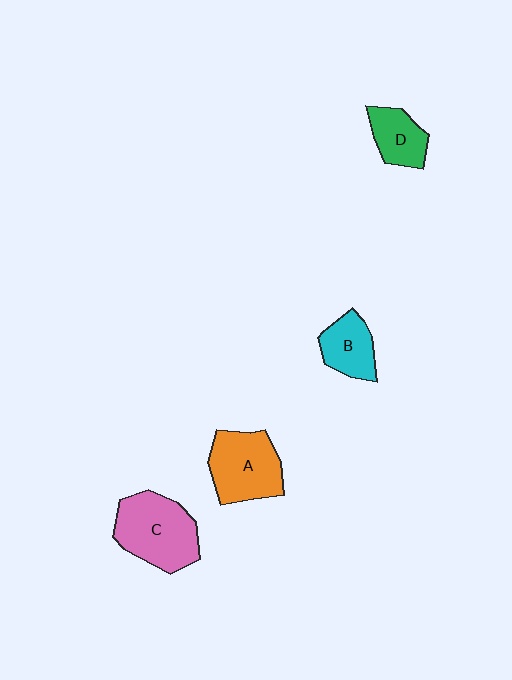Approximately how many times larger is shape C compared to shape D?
Approximately 1.9 times.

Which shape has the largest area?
Shape C (pink).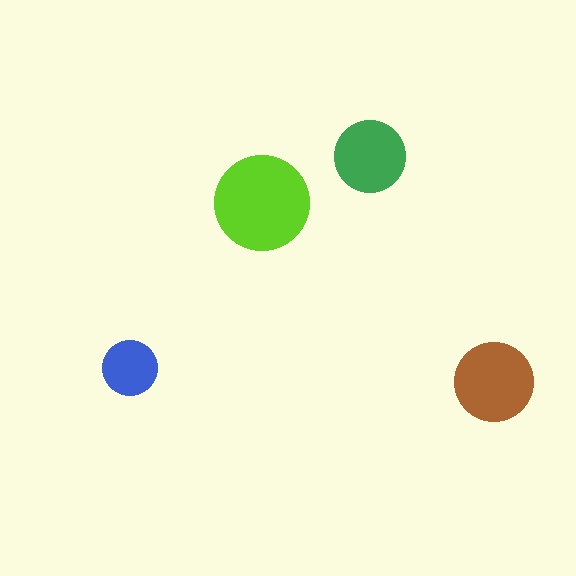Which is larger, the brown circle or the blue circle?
The brown one.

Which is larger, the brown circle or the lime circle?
The lime one.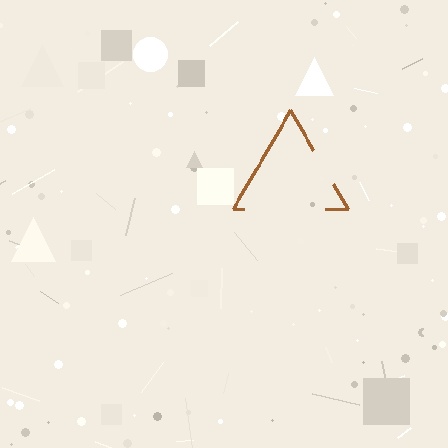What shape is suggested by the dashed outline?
The dashed outline suggests a triangle.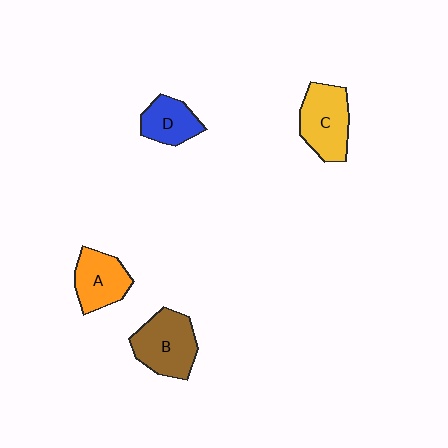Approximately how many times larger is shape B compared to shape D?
Approximately 1.5 times.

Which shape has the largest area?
Shape B (brown).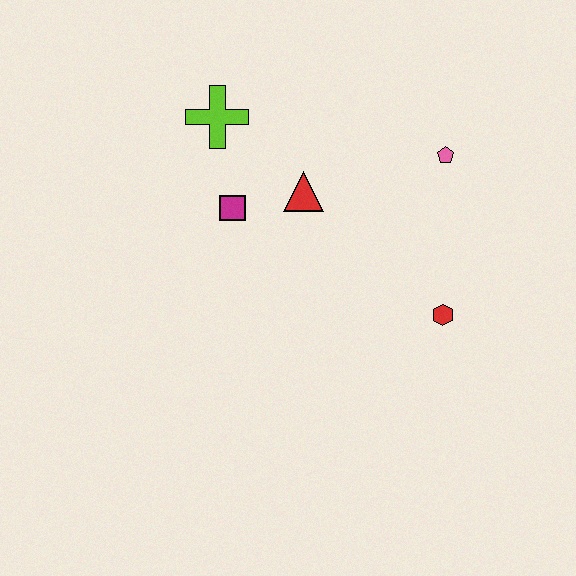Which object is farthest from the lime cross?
The red hexagon is farthest from the lime cross.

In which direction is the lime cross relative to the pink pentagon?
The lime cross is to the left of the pink pentagon.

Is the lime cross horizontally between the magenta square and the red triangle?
No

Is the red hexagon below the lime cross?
Yes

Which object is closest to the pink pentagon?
The red triangle is closest to the pink pentagon.